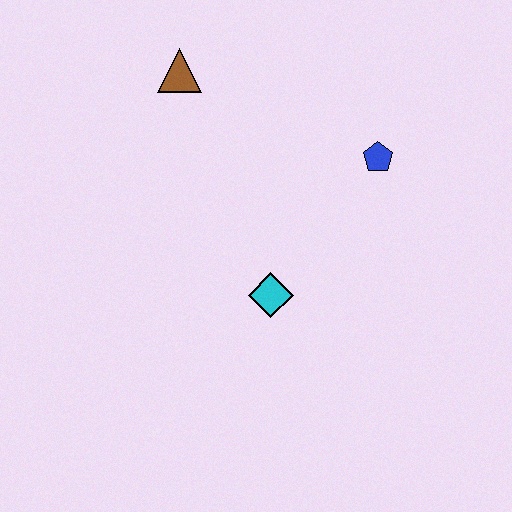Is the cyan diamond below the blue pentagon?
Yes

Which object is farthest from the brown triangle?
The cyan diamond is farthest from the brown triangle.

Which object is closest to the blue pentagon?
The cyan diamond is closest to the blue pentagon.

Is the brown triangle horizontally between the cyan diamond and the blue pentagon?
No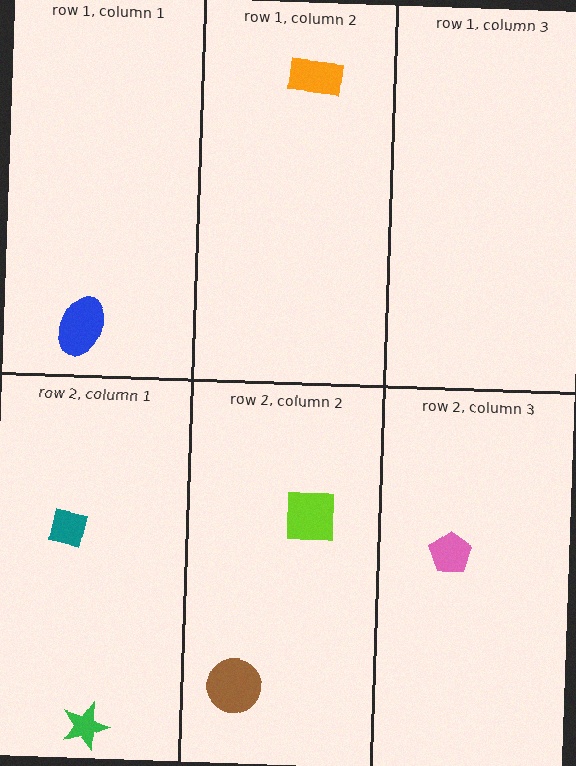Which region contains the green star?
The row 2, column 1 region.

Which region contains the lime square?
The row 2, column 2 region.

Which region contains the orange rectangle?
The row 1, column 2 region.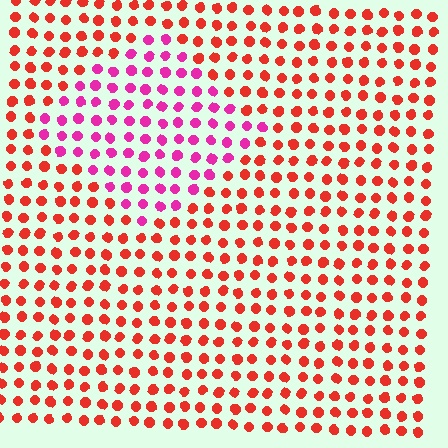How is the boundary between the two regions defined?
The boundary is defined purely by a slight shift in hue (about 44 degrees). Spacing, size, and orientation are identical on both sides.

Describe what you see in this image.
The image is filled with small red elements in a uniform arrangement. A diamond-shaped region is visible where the elements are tinted to a slightly different hue, forming a subtle color boundary.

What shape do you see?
I see a diamond.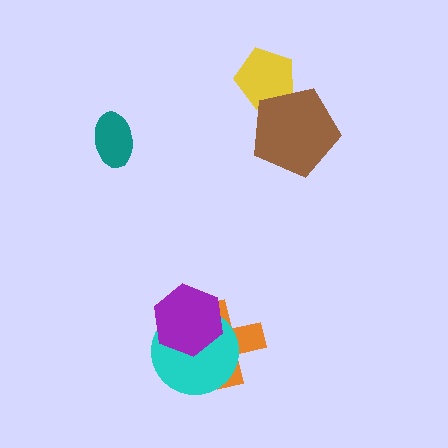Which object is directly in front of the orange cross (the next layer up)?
The cyan circle is directly in front of the orange cross.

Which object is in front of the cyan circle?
The purple hexagon is in front of the cyan circle.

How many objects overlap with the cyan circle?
2 objects overlap with the cyan circle.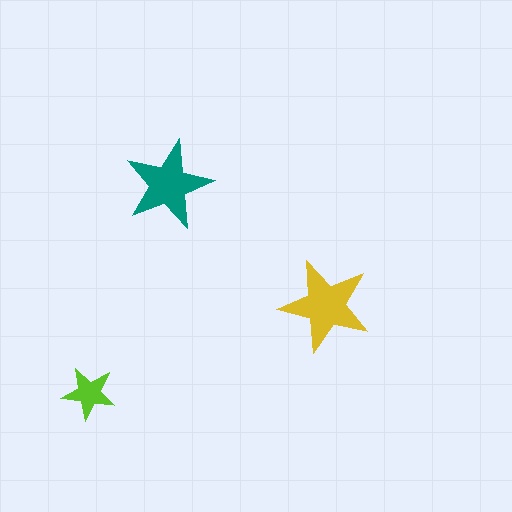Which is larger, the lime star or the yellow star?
The yellow one.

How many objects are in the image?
There are 3 objects in the image.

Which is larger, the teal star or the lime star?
The teal one.